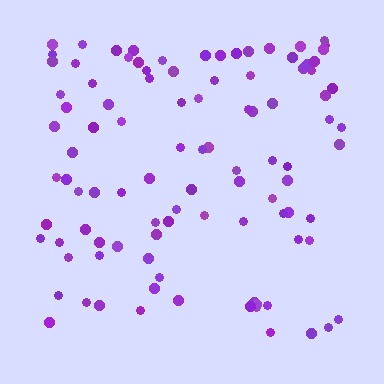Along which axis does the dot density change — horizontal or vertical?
Vertical.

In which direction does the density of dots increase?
From bottom to top, with the top side densest.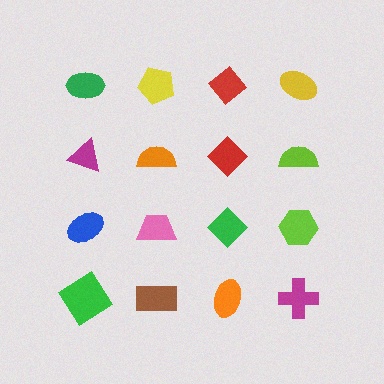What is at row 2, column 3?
A red diamond.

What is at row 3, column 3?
A green diamond.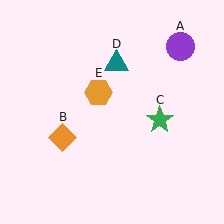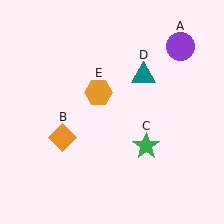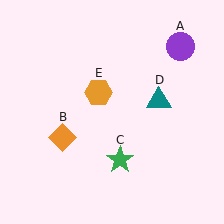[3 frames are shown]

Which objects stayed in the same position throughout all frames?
Purple circle (object A) and orange diamond (object B) and orange hexagon (object E) remained stationary.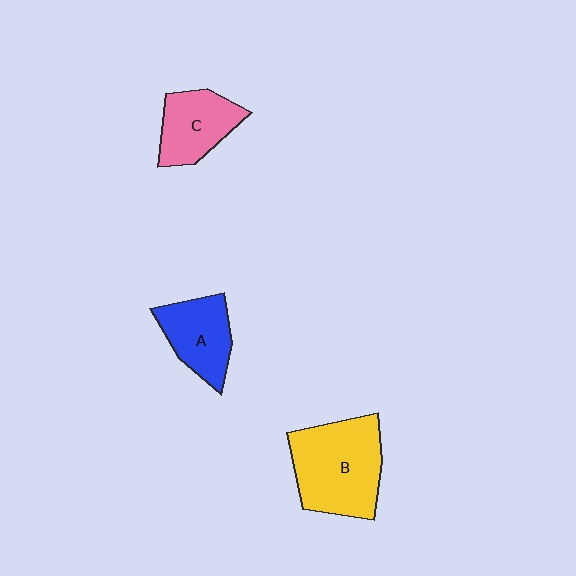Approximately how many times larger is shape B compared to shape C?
Approximately 1.6 times.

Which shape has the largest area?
Shape B (yellow).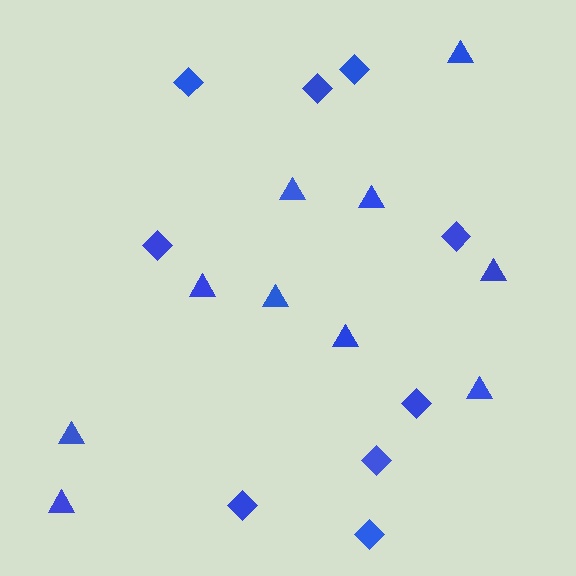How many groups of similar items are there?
There are 2 groups: one group of diamonds (9) and one group of triangles (10).